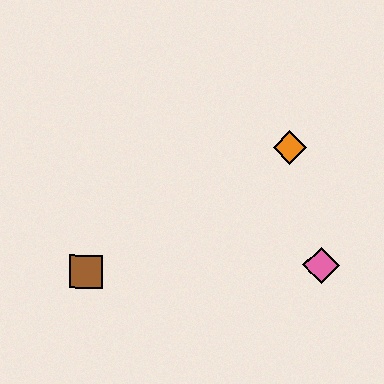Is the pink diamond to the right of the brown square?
Yes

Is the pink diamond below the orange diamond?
Yes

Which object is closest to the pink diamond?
The orange diamond is closest to the pink diamond.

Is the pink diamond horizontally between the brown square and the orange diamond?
No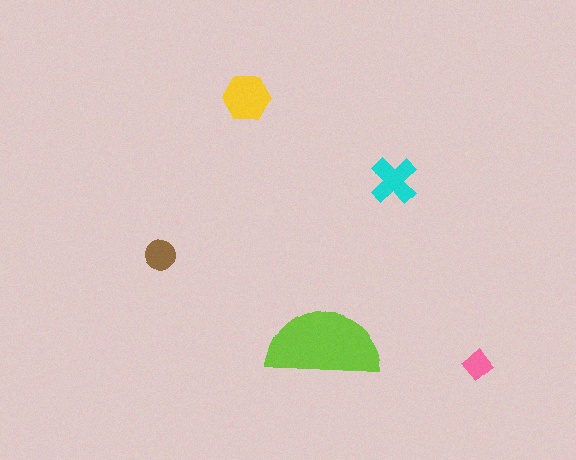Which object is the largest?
The lime semicircle.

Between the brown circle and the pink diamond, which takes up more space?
The brown circle.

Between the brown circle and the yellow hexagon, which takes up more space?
The yellow hexagon.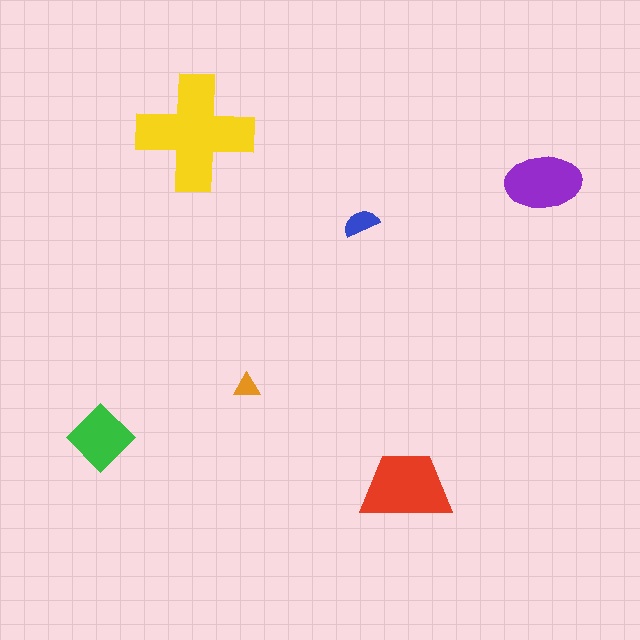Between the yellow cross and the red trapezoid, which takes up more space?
The yellow cross.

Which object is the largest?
The yellow cross.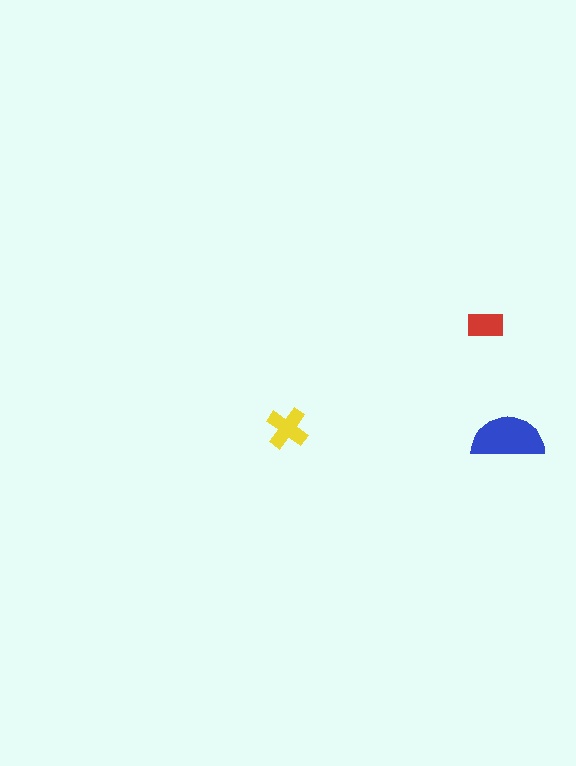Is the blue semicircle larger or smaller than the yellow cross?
Larger.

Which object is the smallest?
The red rectangle.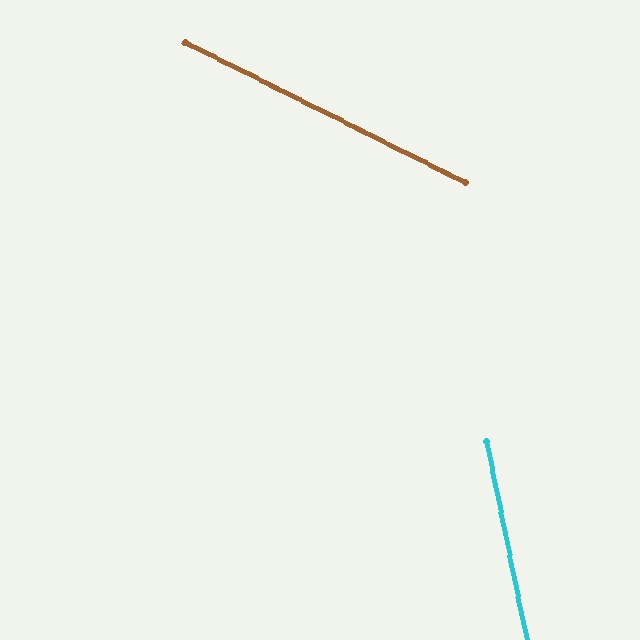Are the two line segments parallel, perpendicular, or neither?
Neither parallel nor perpendicular — they differ by about 52°.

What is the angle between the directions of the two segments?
Approximately 52 degrees.